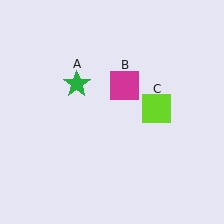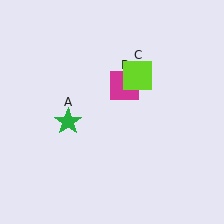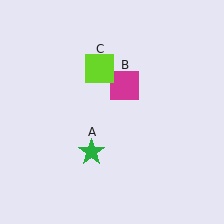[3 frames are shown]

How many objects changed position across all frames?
2 objects changed position: green star (object A), lime square (object C).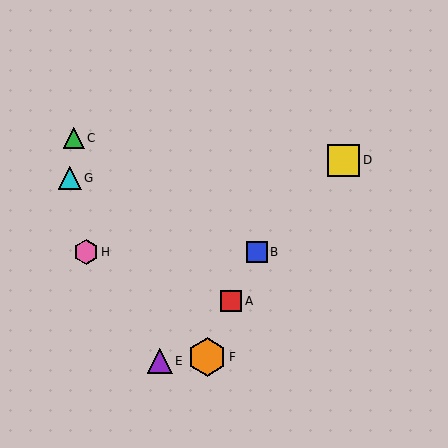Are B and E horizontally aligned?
No, B is at y≈252 and E is at y≈361.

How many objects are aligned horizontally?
2 objects (B, H) are aligned horizontally.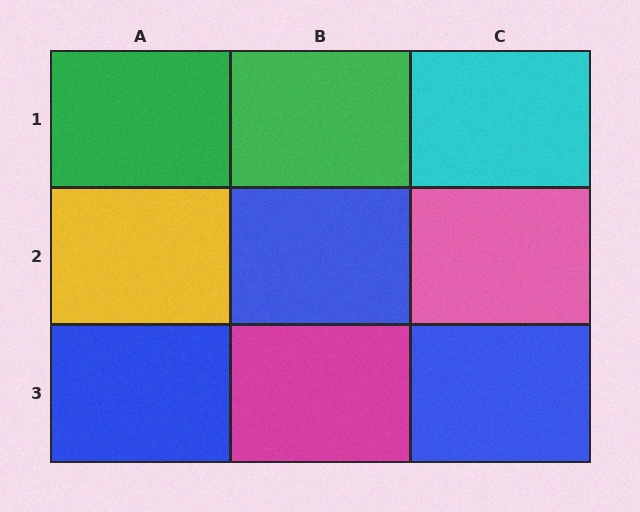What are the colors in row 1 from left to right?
Green, green, cyan.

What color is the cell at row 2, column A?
Yellow.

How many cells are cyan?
1 cell is cyan.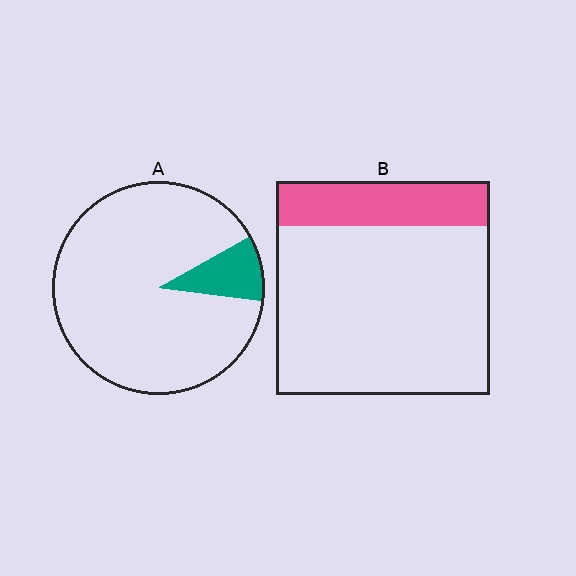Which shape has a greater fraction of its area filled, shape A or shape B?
Shape B.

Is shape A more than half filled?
No.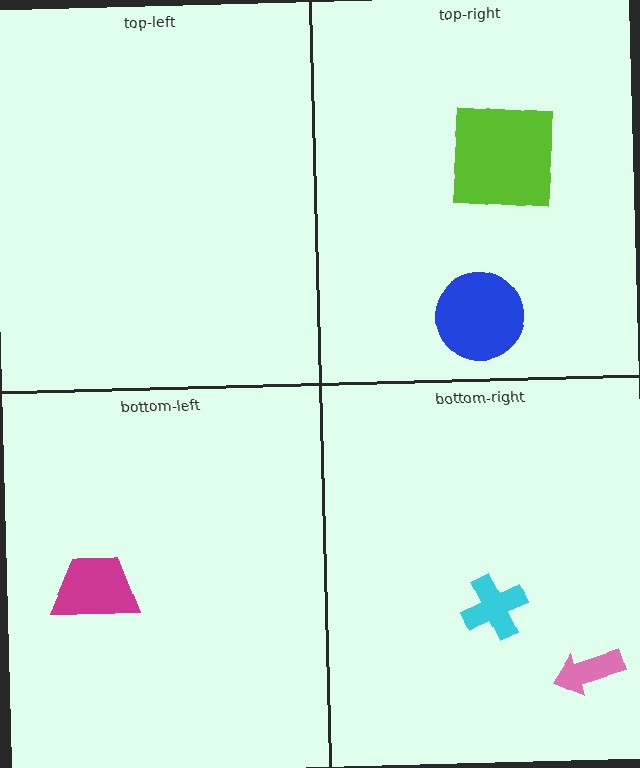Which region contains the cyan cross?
The bottom-right region.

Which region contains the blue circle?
The top-right region.